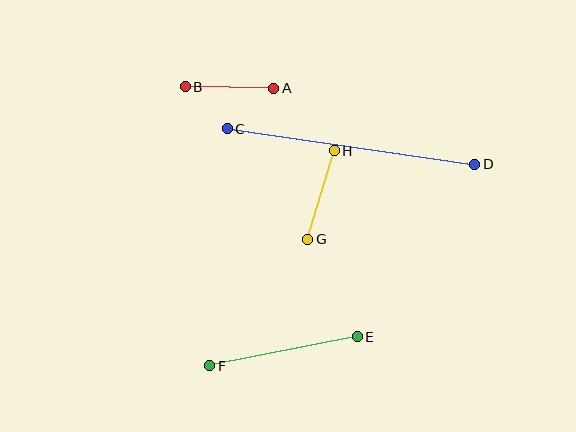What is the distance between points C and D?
The distance is approximately 250 pixels.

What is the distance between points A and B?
The distance is approximately 89 pixels.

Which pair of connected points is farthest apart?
Points C and D are farthest apart.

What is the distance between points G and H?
The distance is approximately 92 pixels.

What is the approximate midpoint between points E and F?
The midpoint is at approximately (283, 351) pixels.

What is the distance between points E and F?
The distance is approximately 150 pixels.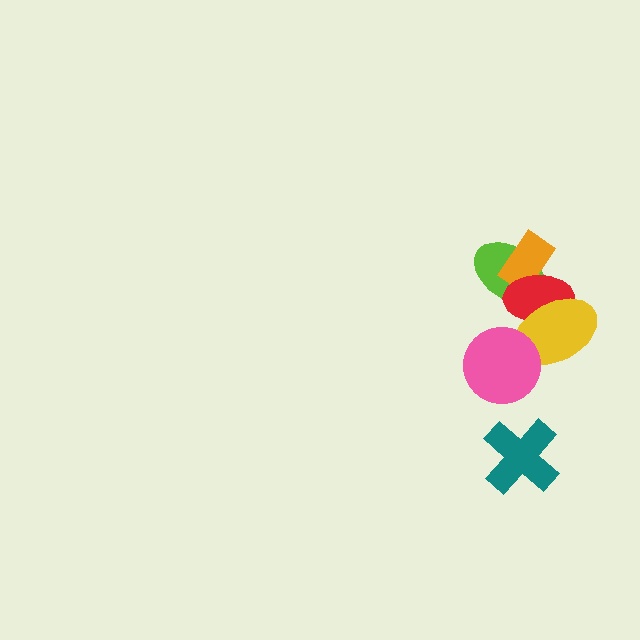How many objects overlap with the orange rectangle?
2 objects overlap with the orange rectangle.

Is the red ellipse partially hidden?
Yes, it is partially covered by another shape.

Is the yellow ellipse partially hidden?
Yes, it is partially covered by another shape.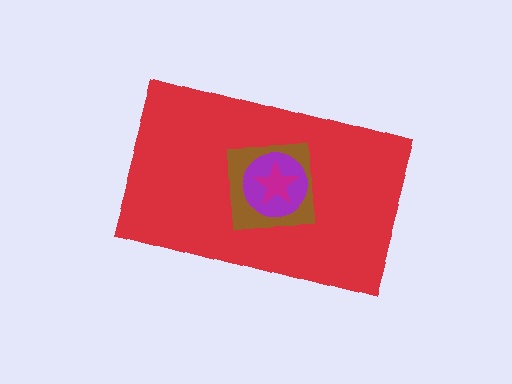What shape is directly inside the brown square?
The purple circle.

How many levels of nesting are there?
4.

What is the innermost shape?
The magenta star.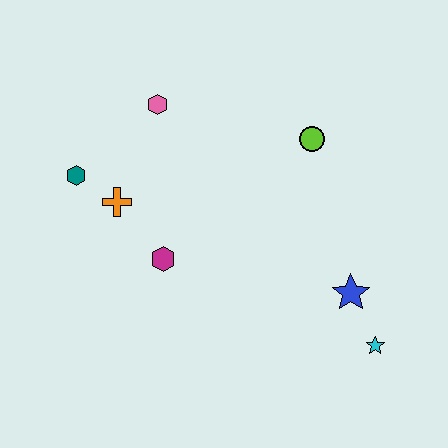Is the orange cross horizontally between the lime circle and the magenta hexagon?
No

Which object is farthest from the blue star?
The teal hexagon is farthest from the blue star.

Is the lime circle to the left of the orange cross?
No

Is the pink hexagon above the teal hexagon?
Yes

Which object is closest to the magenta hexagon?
The orange cross is closest to the magenta hexagon.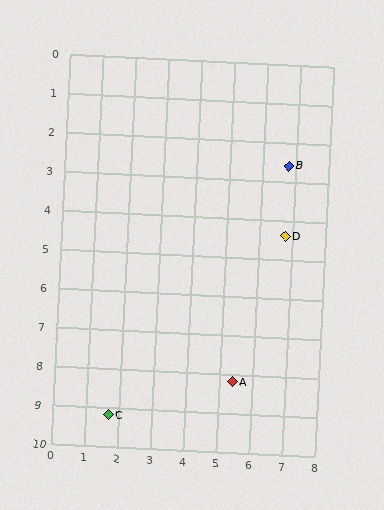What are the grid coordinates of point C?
Point C is at approximately (1.7, 9.2).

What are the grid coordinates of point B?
Point B is at approximately (6.8, 2.6).